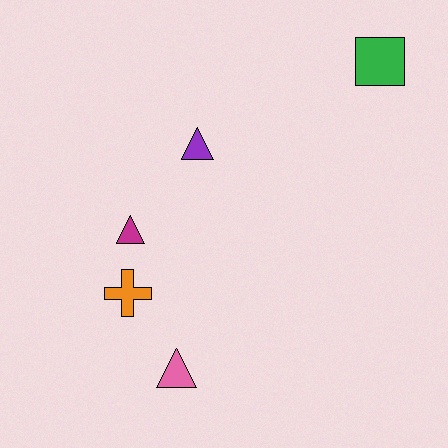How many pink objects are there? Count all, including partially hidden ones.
There is 1 pink object.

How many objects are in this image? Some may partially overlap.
There are 5 objects.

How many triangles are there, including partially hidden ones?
There are 3 triangles.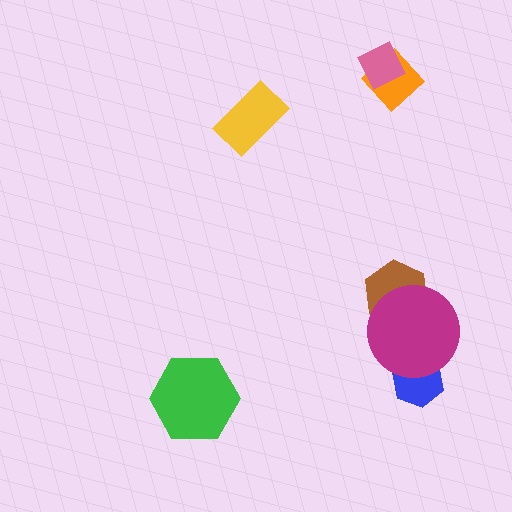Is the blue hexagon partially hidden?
Yes, it is partially covered by another shape.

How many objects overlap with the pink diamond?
1 object overlaps with the pink diamond.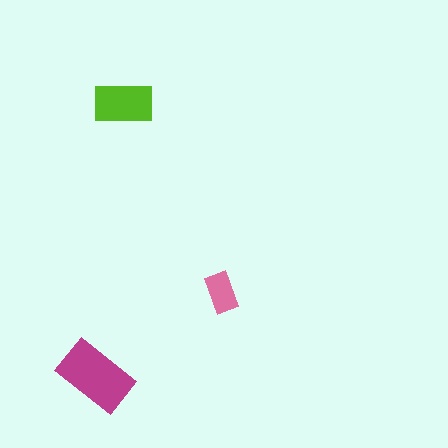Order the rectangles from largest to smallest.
the magenta one, the lime one, the pink one.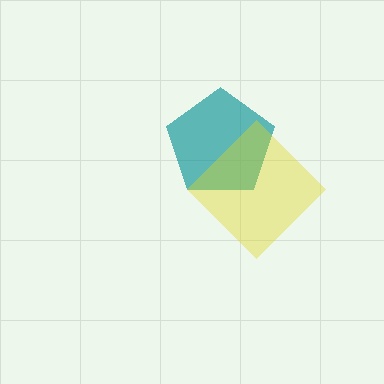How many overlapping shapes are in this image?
There are 2 overlapping shapes in the image.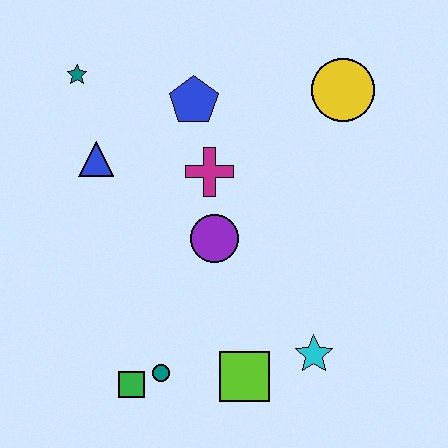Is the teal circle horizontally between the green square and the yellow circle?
Yes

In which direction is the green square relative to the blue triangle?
The green square is below the blue triangle.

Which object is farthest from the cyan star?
The teal star is farthest from the cyan star.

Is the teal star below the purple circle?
No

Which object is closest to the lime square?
The cyan star is closest to the lime square.